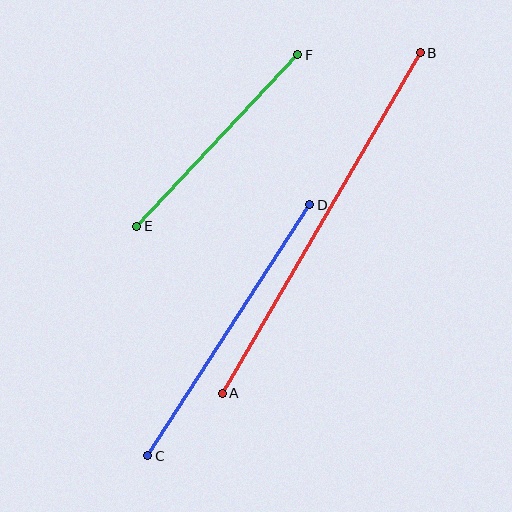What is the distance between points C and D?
The distance is approximately 299 pixels.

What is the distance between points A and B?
The distance is approximately 394 pixels.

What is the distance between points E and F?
The distance is approximately 235 pixels.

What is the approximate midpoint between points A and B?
The midpoint is at approximately (321, 223) pixels.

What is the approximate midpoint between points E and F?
The midpoint is at approximately (217, 141) pixels.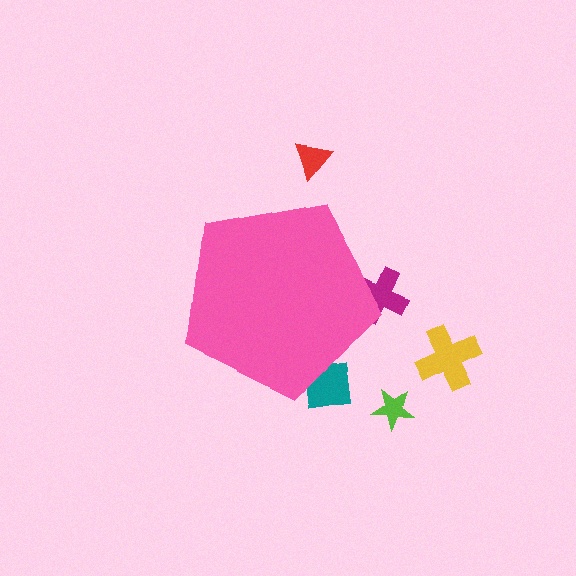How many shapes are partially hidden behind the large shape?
2 shapes are partially hidden.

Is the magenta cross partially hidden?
Yes, the magenta cross is partially hidden behind the pink pentagon.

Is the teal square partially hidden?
Yes, the teal square is partially hidden behind the pink pentagon.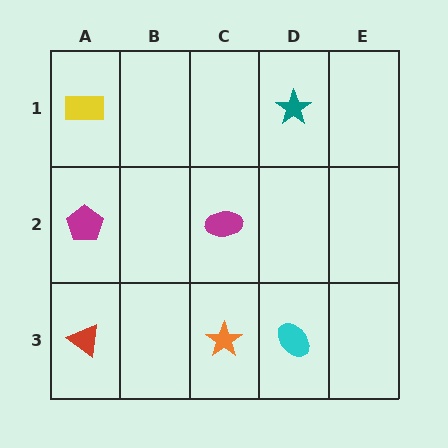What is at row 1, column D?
A teal star.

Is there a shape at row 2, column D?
No, that cell is empty.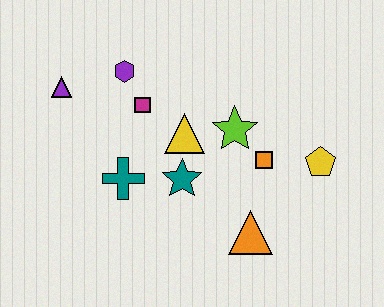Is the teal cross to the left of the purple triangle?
No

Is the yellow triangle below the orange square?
No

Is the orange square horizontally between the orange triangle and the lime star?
No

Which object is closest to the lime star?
The orange square is closest to the lime star.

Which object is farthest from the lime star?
The purple triangle is farthest from the lime star.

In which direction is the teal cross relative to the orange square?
The teal cross is to the left of the orange square.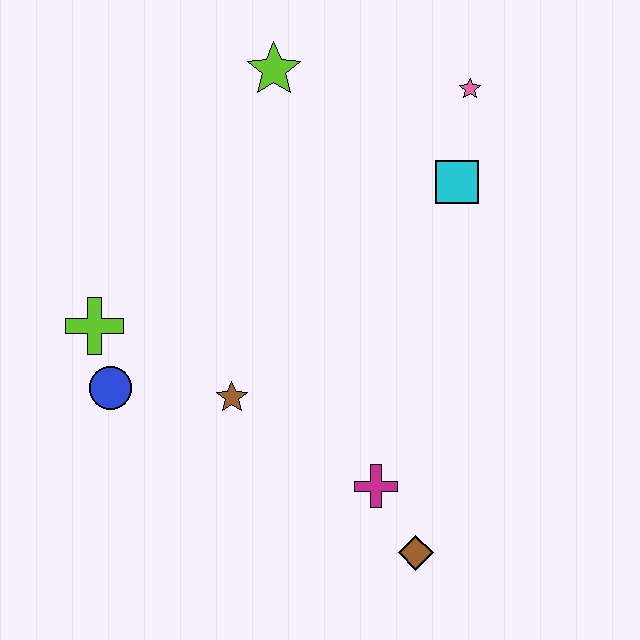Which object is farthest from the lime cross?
The pink star is farthest from the lime cross.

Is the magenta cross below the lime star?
Yes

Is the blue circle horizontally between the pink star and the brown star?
No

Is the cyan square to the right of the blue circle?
Yes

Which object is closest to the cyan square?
The pink star is closest to the cyan square.